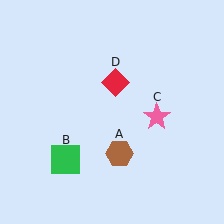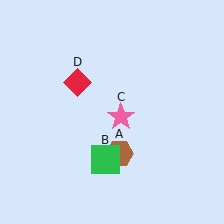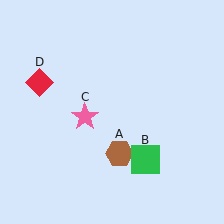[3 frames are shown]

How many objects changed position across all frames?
3 objects changed position: green square (object B), pink star (object C), red diamond (object D).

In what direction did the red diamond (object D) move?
The red diamond (object D) moved left.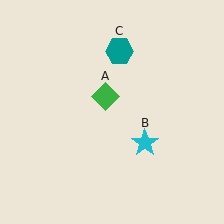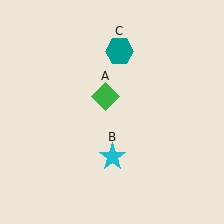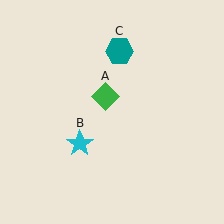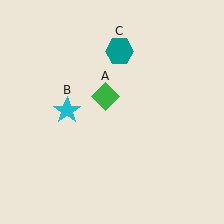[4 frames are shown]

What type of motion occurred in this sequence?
The cyan star (object B) rotated clockwise around the center of the scene.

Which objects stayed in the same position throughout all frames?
Green diamond (object A) and teal hexagon (object C) remained stationary.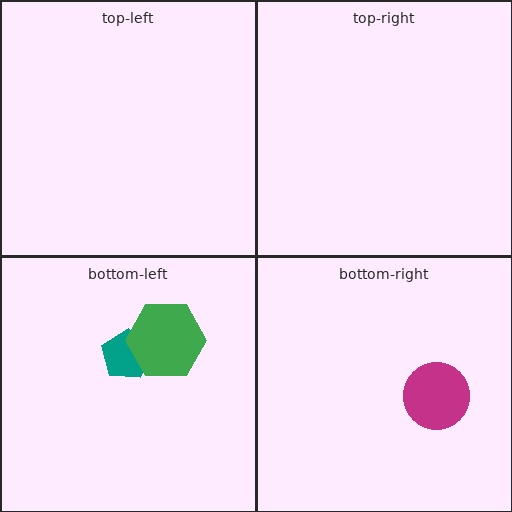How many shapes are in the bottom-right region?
1.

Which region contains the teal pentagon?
The bottom-left region.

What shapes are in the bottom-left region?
The teal pentagon, the green hexagon.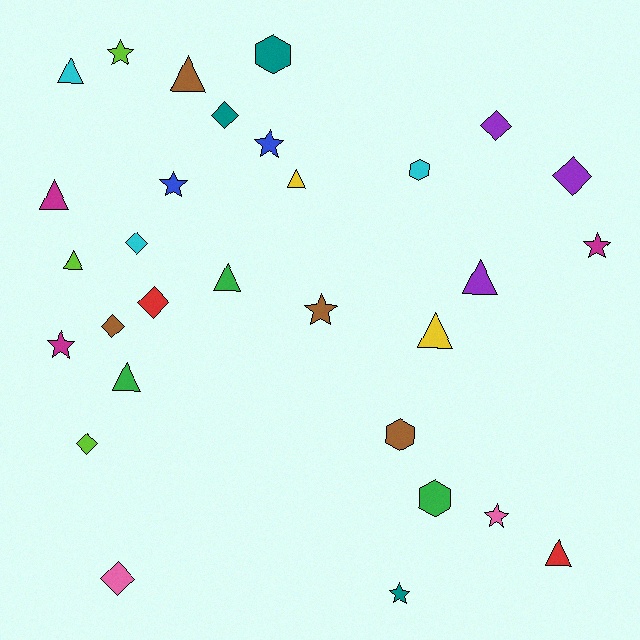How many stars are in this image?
There are 8 stars.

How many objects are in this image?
There are 30 objects.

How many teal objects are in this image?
There are 3 teal objects.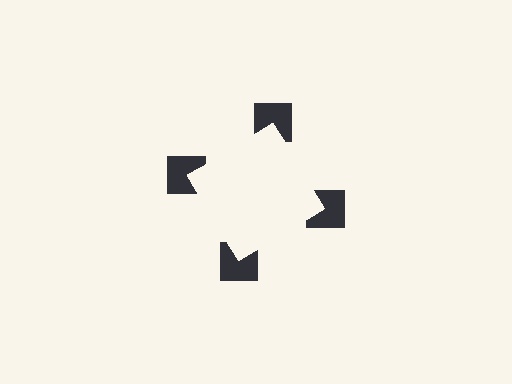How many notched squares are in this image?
There are 4 — one at each vertex of the illusory square.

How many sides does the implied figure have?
4 sides.